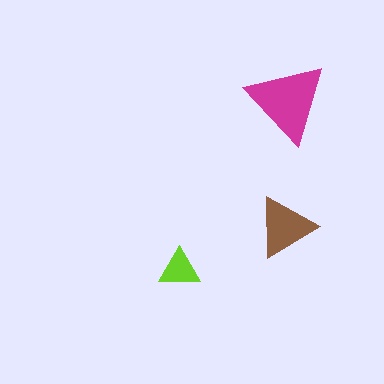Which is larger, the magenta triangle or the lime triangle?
The magenta one.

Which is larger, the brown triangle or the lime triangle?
The brown one.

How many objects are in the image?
There are 3 objects in the image.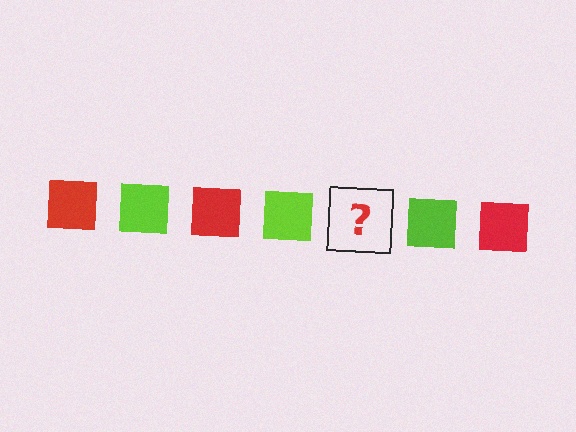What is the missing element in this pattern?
The missing element is a red square.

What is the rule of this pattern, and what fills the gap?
The rule is that the pattern cycles through red, lime squares. The gap should be filled with a red square.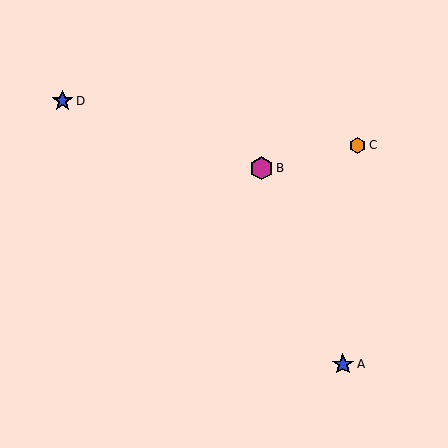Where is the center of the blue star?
The center of the blue star is at (63, 101).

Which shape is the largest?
The magenta hexagon (labeled B) is the largest.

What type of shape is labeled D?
Shape D is a blue star.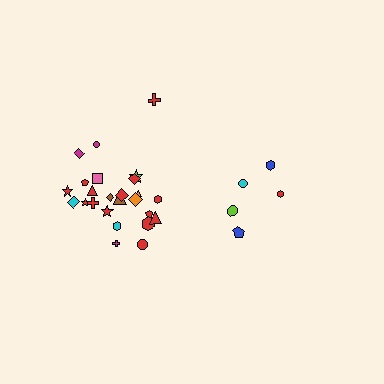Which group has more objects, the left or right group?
The left group.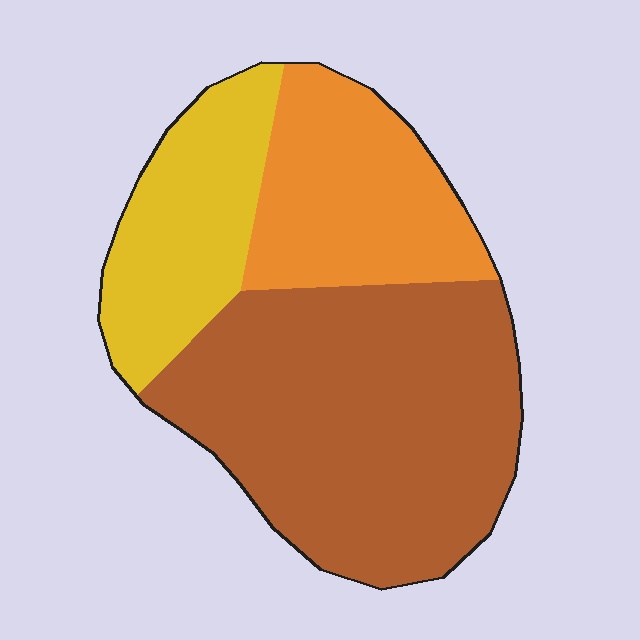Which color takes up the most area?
Brown, at roughly 55%.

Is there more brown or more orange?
Brown.